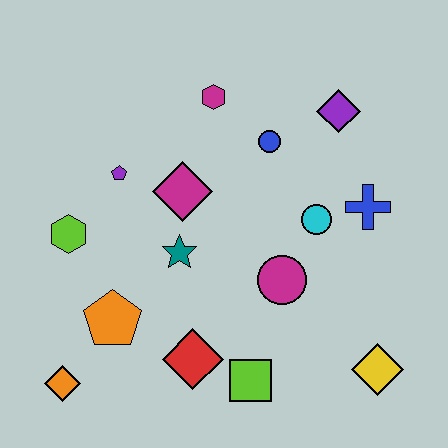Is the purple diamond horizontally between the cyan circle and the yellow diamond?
Yes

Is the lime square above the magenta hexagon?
No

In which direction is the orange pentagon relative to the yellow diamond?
The orange pentagon is to the left of the yellow diamond.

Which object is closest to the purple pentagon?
The magenta diamond is closest to the purple pentagon.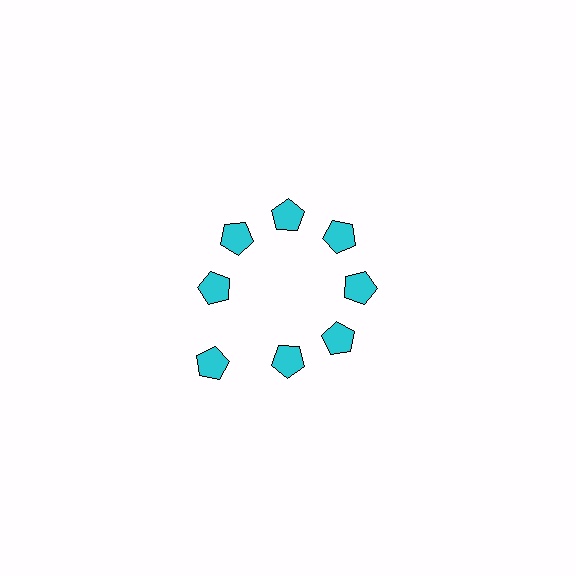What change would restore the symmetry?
The symmetry would be restored by moving it inward, back onto the ring so that all 8 pentagons sit at equal angles and equal distance from the center.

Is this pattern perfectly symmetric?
No. The 8 cyan pentagons are arranged in a ring, but one element near the 8 o'clock position is pushed outward from the center, breaking the 8-fold rotational symmetry.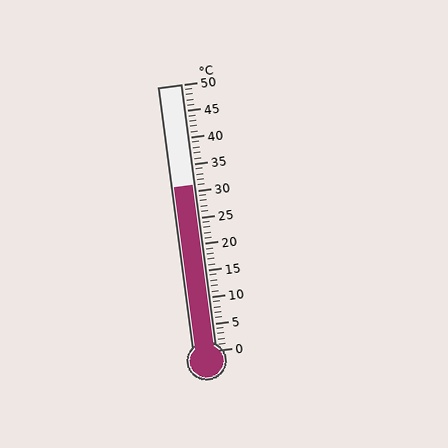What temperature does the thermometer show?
The thermometer shows approximately 31°C.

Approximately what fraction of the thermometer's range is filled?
The thermometer is filled to approximately 60% of its range.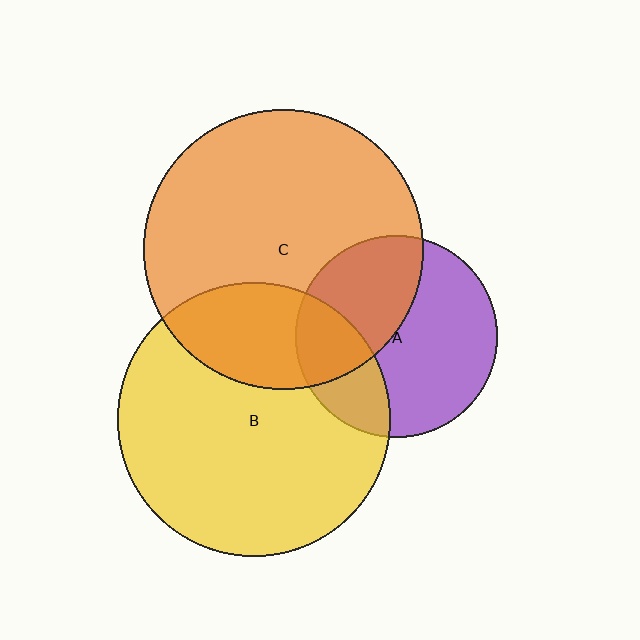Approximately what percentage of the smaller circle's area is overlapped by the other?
Approximately 40%.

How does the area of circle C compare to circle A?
Approximately 1.9 times.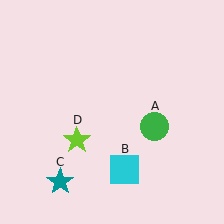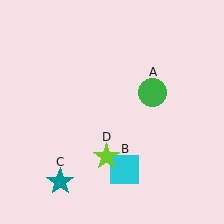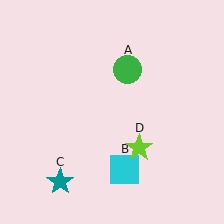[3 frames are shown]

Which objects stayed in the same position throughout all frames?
Cyan square (object B) and teal star (object C) remained stationary.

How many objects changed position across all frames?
2 objects changed position: green circle (object A), lime star (object D).